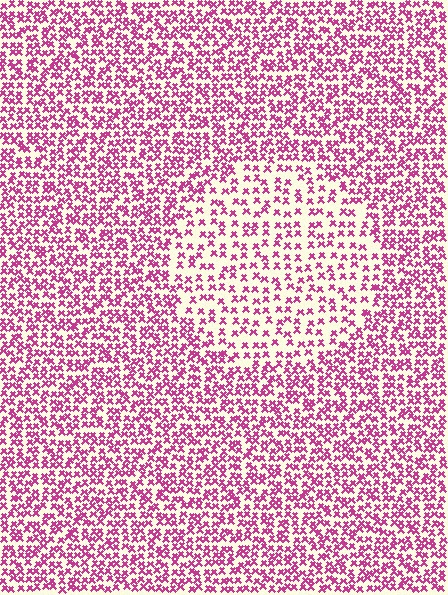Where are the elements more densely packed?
The elements are more densely packed outside the circle boundary.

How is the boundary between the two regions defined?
The boundary is defined by a change in element density (approximately 1.8x ratio). All elements are the same color, size, and shape.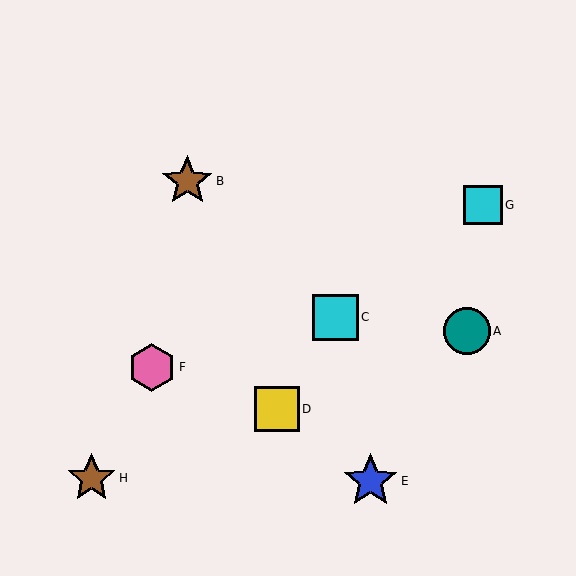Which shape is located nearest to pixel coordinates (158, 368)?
The pink hexagon (labeled F) at (152, 367) is nearest to that location.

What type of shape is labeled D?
Shape D is a yellow square.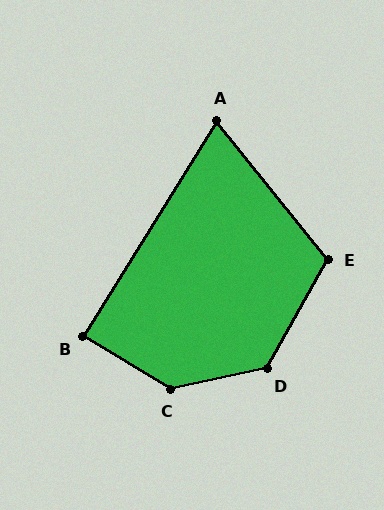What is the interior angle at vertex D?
Approximately 131 degrees (obtuse).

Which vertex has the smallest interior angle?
A, at approximately 71 degrees.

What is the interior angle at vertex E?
Approximately 112 degrees (obtuse).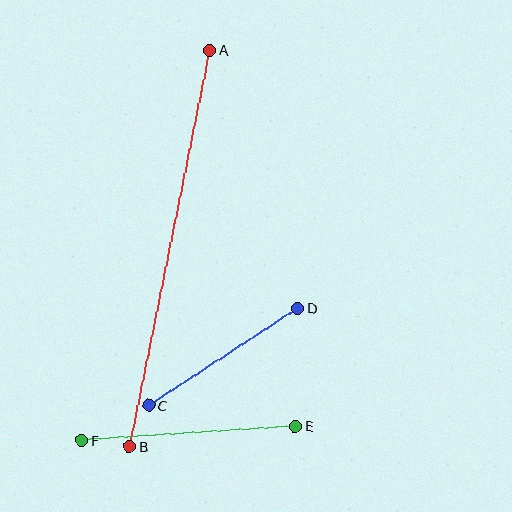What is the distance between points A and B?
The distance is approximately 404 pixels.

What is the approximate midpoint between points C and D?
The midpoint is at approximately (223, 357) pixels.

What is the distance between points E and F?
The distance is approximately 215 pixels.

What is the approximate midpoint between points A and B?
The midpoint is at approximately (169, 248) pixels.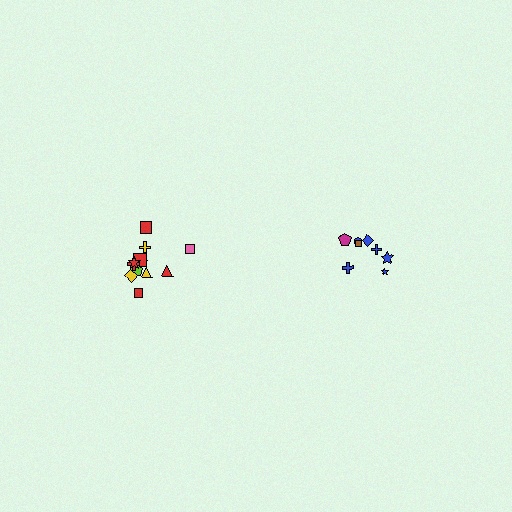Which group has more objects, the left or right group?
The left group.